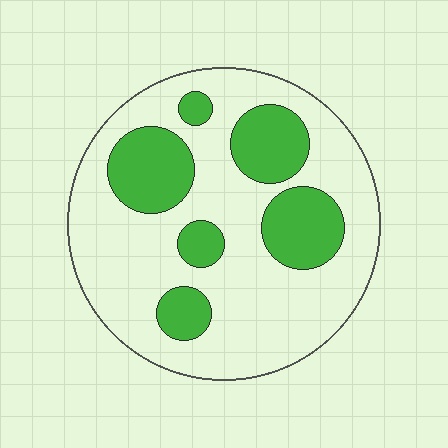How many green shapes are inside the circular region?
6.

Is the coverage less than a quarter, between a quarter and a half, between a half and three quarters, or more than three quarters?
Between a quarter and a half.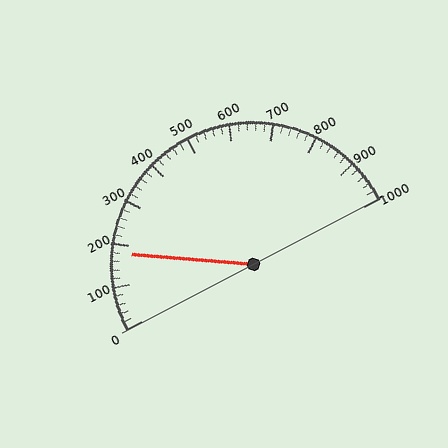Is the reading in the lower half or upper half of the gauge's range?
The reading is in the lower half of the range (0 to 1000).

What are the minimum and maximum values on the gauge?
The gauge ranges from 0 to 1000.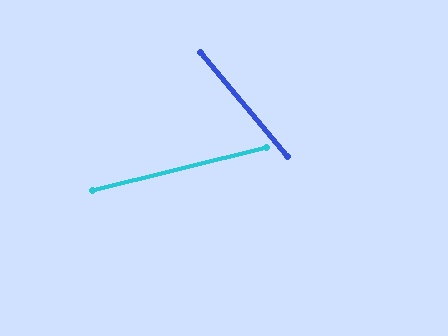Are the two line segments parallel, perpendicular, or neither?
Neither parallel nor perpendicular — they differ by about 64°.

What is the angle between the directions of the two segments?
Approximately 64 degrees.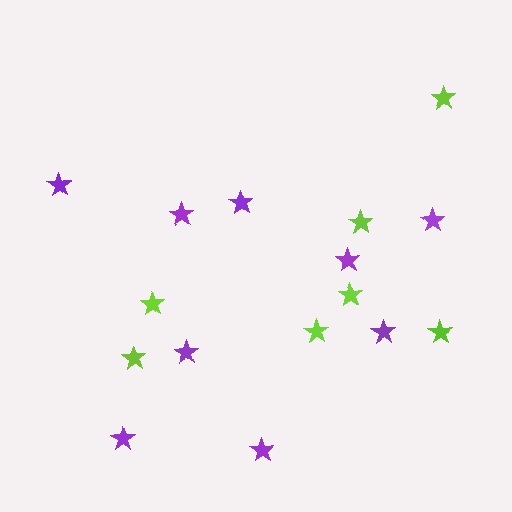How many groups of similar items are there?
There are 2 groups: one group of purple stars (9) and one group of lime stars (7).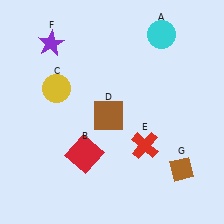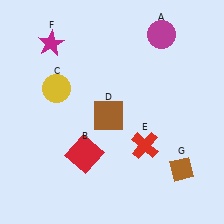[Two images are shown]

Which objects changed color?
A changed from cyan to magenta. F changed from purple to magenta.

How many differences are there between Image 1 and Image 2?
There are 2 differences between the two images.